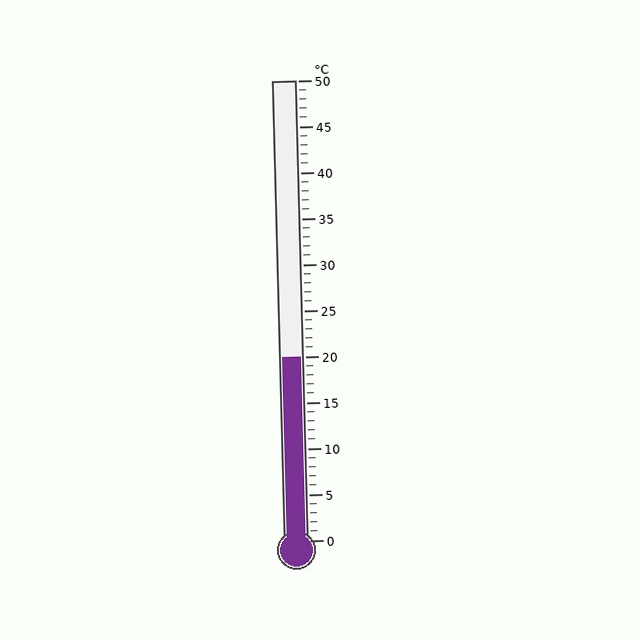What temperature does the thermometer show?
The thermometer shows approximately 20°C.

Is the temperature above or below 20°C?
The temperature is at 20°C.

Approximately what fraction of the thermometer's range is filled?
The thermometer is filled to approximately 40% of its range.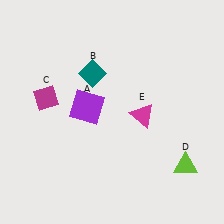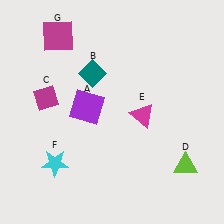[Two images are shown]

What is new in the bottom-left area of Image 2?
A cyan star (F) was added in the bottom-left area of Image 2.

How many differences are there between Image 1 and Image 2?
There are 2 differences between the two images.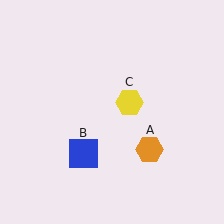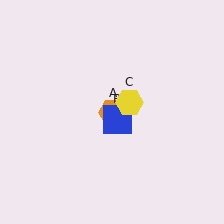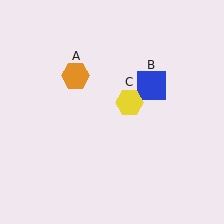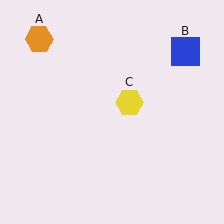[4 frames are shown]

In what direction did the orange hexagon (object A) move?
The orange hexagon (object A) moved up and to the left.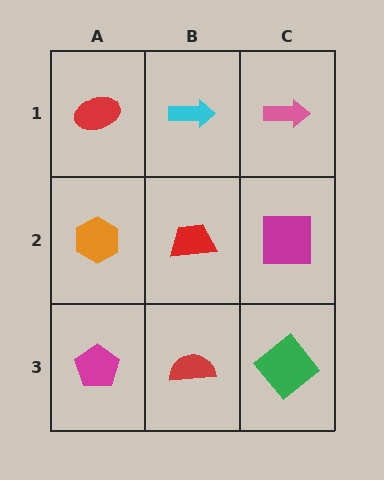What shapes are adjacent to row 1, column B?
A red trapezoid (row 2, column B), a red ellipse (row 1, column A), a pink arrow (row 1, column C).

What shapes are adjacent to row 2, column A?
A red ellipse (row 1, column A), a magenta pentagon (row 3, column A), a red trapezoid (row 2, column B).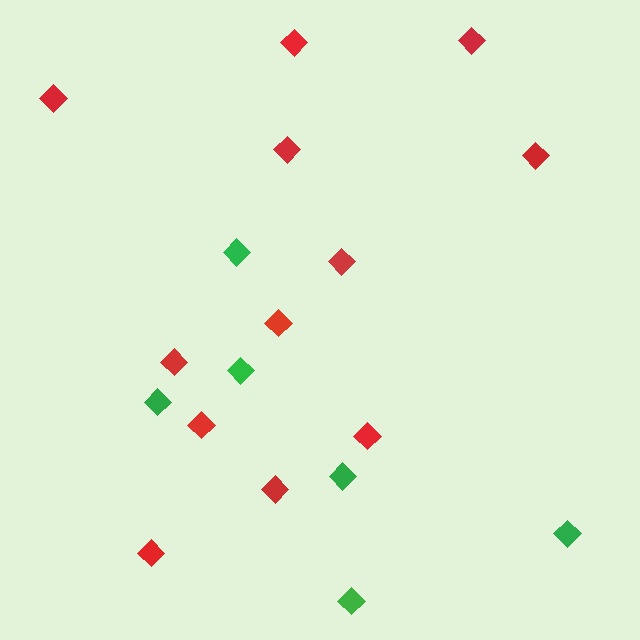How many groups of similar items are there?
There are 2 groups: one group of red diamonds (12) and one group of green diamonds (6).